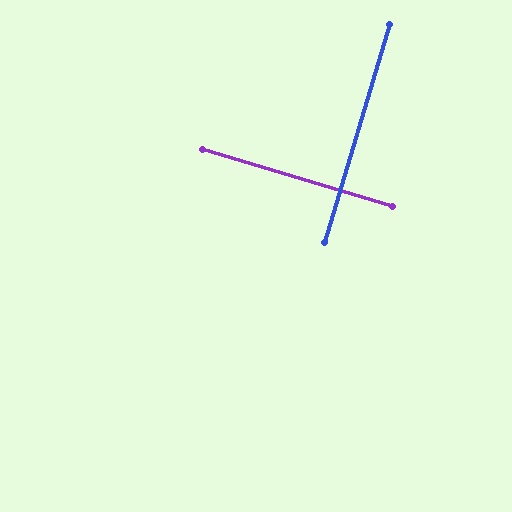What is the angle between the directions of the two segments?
Approximately 90 degrees.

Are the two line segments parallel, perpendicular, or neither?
Perpendicular — they meet at approximately 90°.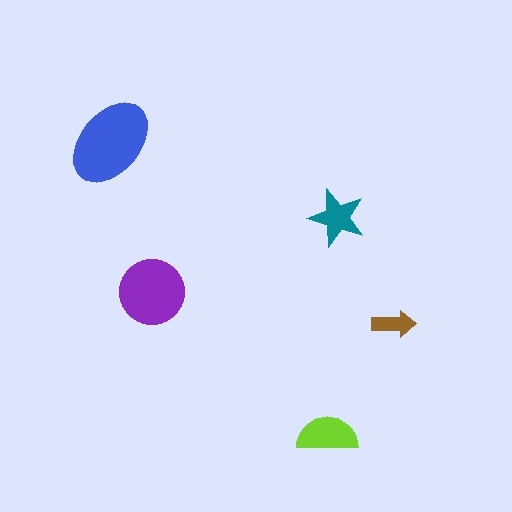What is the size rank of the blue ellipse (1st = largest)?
1st.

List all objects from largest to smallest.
The blue ellipse, the purple circle, the lime semicircle, the teal star, the brown arrow.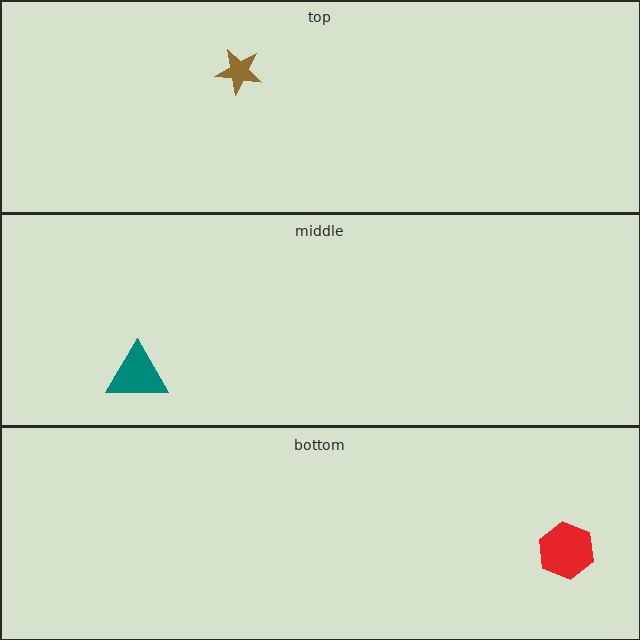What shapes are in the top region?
The brown star.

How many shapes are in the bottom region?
1.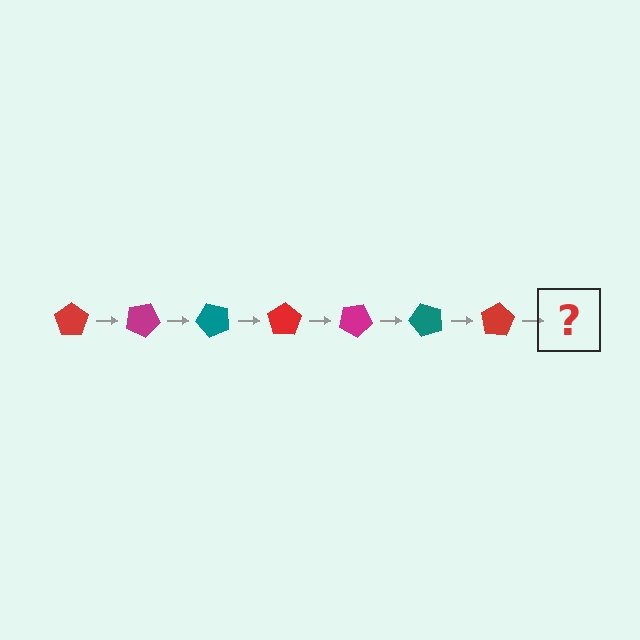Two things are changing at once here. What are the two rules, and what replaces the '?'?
The two rules are that it rotates 25 degrees each step and the color cycles through red, magenta, and teal. The '?' should be a magenta pentagon, rotated 175 degrees from the start.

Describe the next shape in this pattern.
It should be a magenta pentagon, rotated 175 degrees from the start.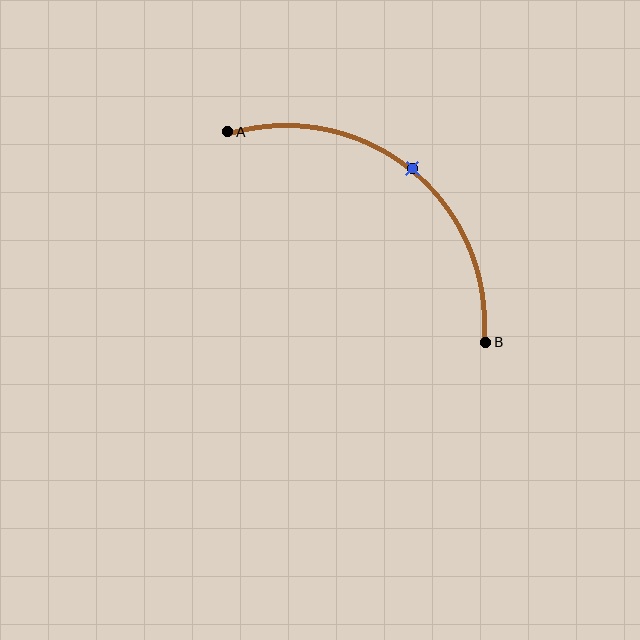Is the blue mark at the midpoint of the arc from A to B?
Yes. The blue mark lies on the arc at equal arc-length from both A and B — it is the arc midpoint.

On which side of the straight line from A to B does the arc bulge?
The arc bulges above and to the right of the straight line connecting A and B.